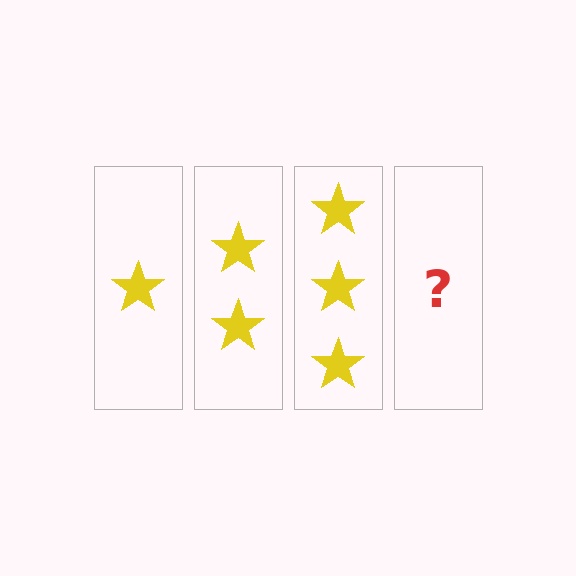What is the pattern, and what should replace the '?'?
The pattern is that each step adds one more star. The '?' should be 4 stars.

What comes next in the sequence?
The next element should be 4 stars.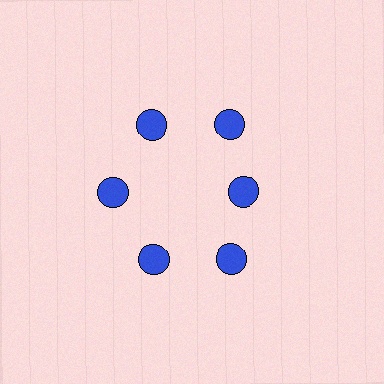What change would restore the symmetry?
The symmetry would be restored by moving it outward, back onto the ring so that all 6 circles sit at equal angles and equal distance from the center.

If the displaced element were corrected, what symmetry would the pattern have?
It would have 6-fold rotational symmetry — the pattern would map onto itself every 60 degrees.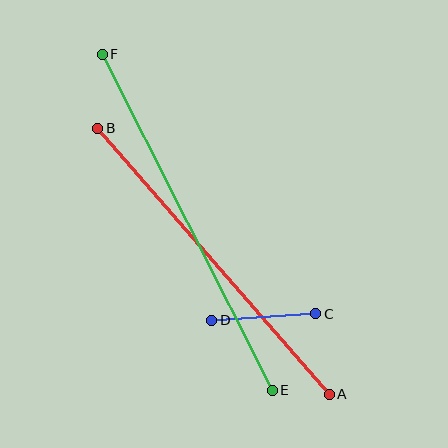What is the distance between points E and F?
The distance is approximately 377 pixels.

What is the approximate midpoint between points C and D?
The midpoint is at approximately (264, 317) pixels.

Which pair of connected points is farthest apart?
Points E and F are farthest apart.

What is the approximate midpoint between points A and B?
The midpoint is at approximately (213, 261) pixels.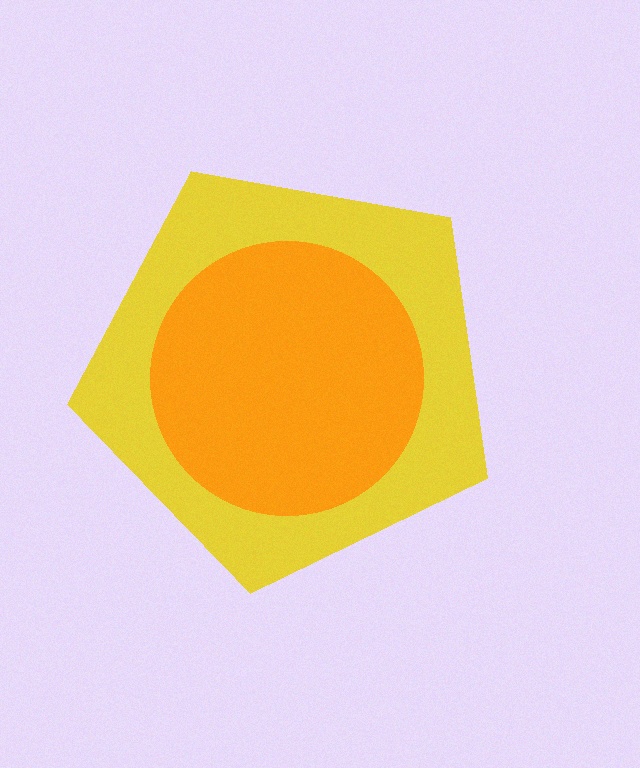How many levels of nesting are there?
2.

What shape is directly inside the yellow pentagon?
The orange circle.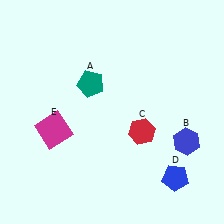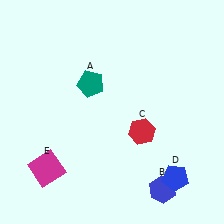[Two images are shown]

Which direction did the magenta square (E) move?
The magenta square (E) moved down.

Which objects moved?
The objects that moved are: the blue hexagon (B), the magenta square (E).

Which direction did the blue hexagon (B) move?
The blue hexagon (B) moved down.